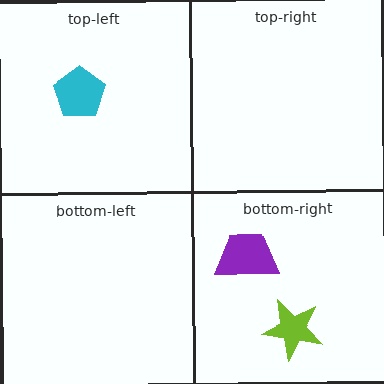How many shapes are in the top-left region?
1.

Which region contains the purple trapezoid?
The bottom-right region.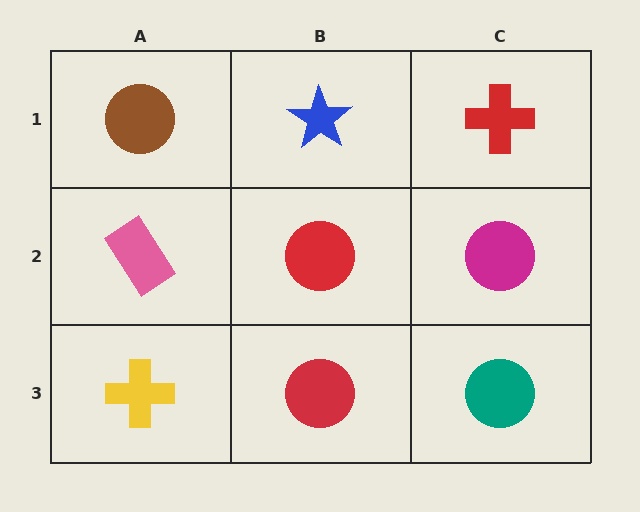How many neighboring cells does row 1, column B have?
3.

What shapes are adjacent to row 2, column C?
A red cross (row 1, column C), a teal circle (row 3, column C), a red circle (row 2, column B).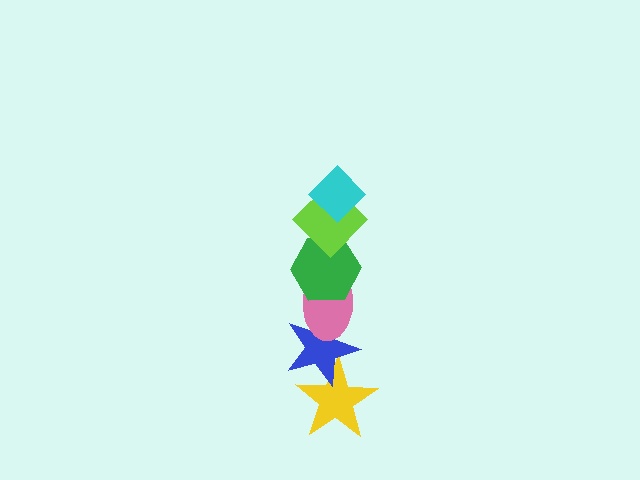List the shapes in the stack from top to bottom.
From top to bottom: the cyan diamond, the lime diamond, the green hexagon, the pink ellipse, the blue star, the yellow star.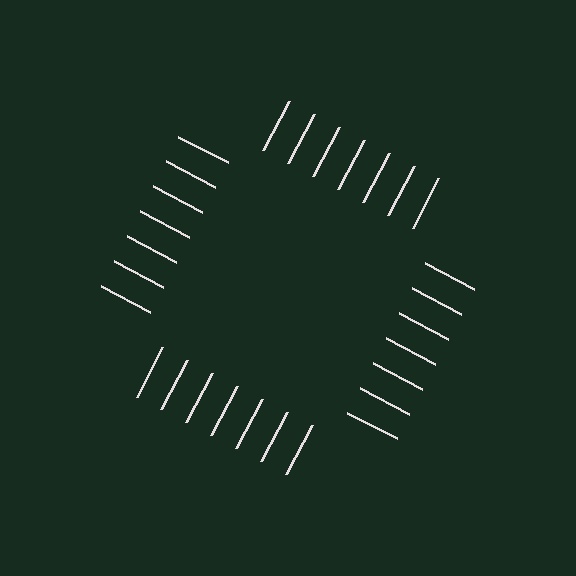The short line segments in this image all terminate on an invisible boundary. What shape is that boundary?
An illusory square — the line segments terminate on its edges but no continuous stroke is drawn.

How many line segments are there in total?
28 — 7 along each of the 4 edges.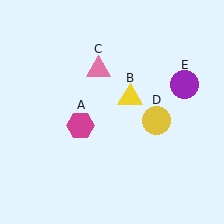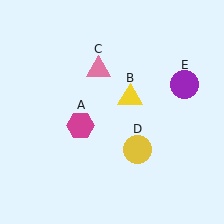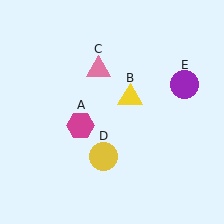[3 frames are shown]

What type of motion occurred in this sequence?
The yellow circle (object D) rotated clockwise around the center of the scene.